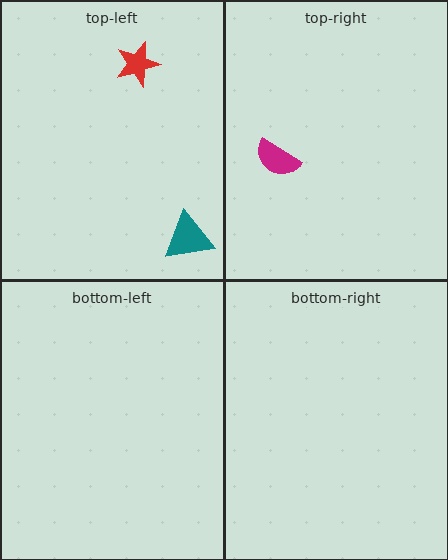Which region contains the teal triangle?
The top-left region.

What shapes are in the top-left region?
The teal triangle, the red star.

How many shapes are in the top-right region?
1.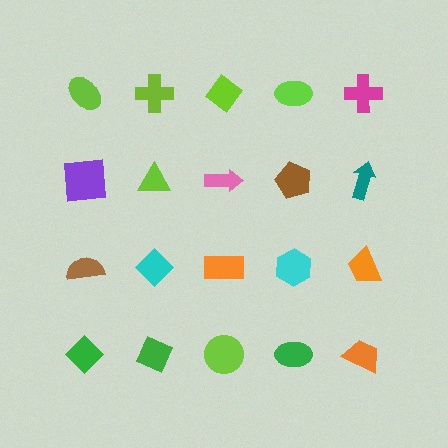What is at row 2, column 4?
A brown pentagon.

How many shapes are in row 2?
5 shapes.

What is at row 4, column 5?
An orange trapezoid.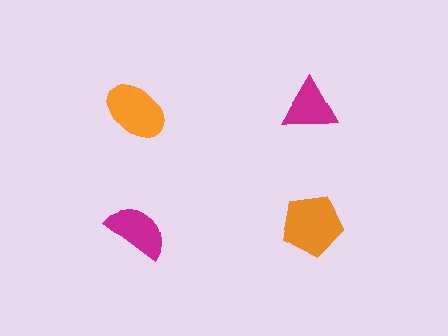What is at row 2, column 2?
An orange pentagon.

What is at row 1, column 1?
An orange ellipse.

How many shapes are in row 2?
2 shapes.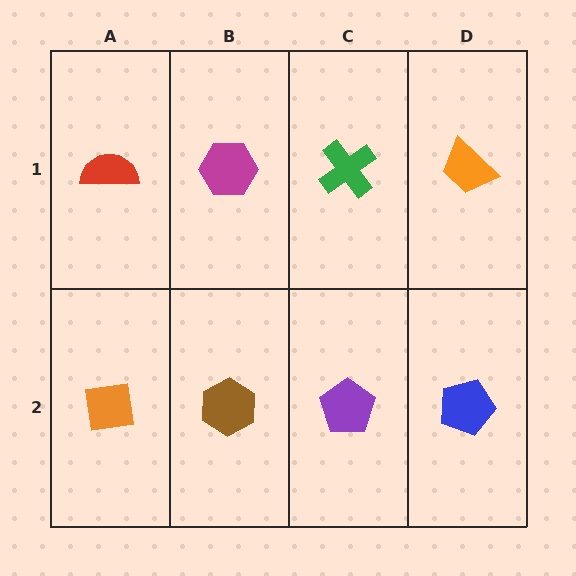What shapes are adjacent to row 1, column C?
A purple pentagon (row 2, column C), a magenta hexagon (row 1, column B), an orange trapezoid (row 1, column D).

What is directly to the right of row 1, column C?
An orange trapezoid.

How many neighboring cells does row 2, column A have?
2.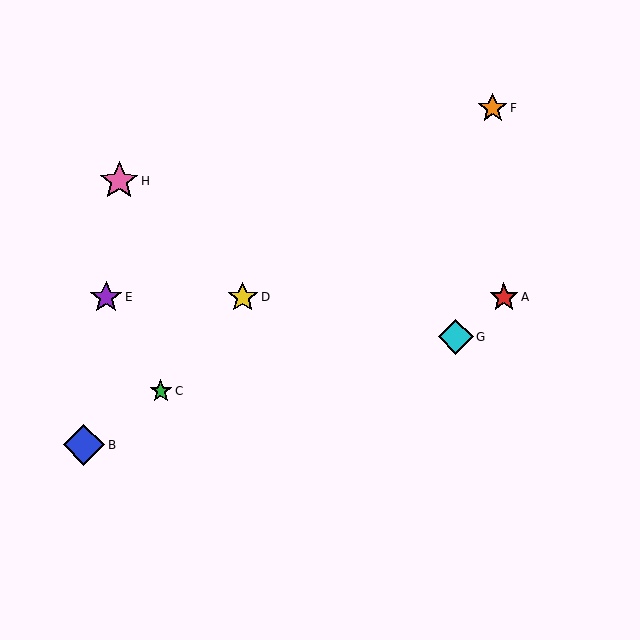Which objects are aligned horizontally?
Objects A, D, E are aligned horizontally.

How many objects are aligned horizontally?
3 objects (A, D, E) are aligned horizontally.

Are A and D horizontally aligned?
Yes, both are at y≈297.